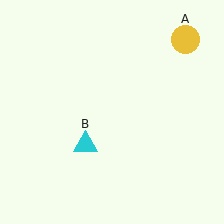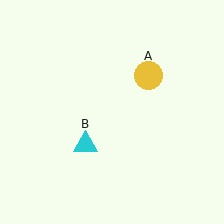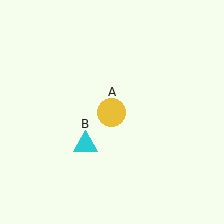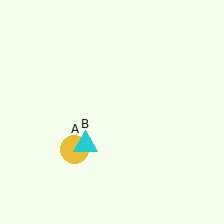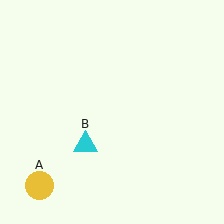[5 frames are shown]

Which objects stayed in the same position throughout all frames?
Cyan triangle (object B) remained stationary.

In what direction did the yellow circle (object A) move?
The yellow circle (object A) moved down and to the left.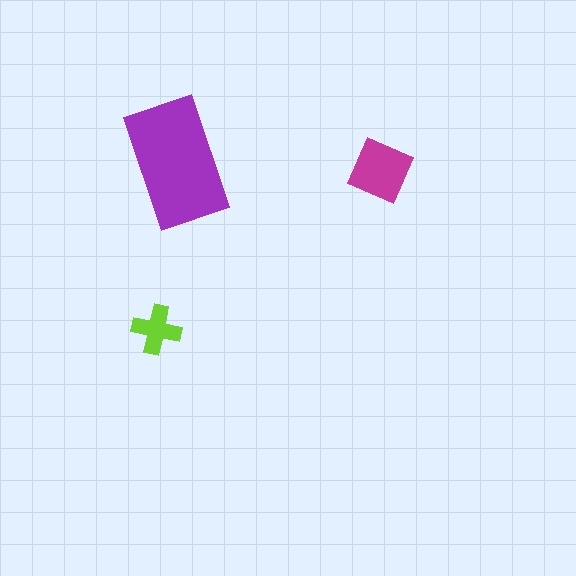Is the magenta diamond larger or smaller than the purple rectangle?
Smaller.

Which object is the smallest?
The lime cross.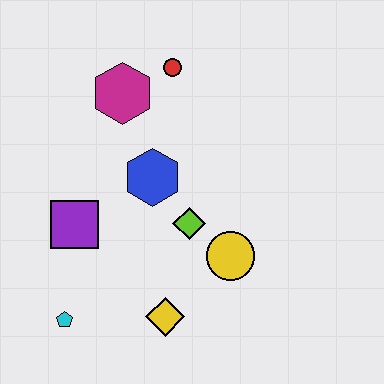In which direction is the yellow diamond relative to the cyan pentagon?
The yellow diamond is to the right of the cyan pentagon.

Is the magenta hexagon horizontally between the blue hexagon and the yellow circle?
No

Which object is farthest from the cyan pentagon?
The red circle is farthest from the cyan pentagon.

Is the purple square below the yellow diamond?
No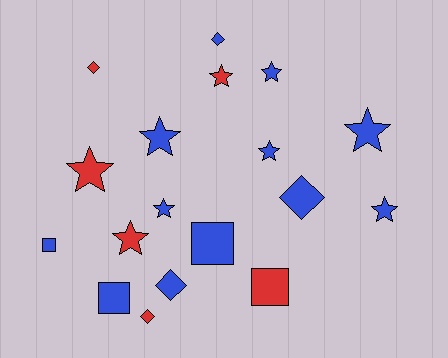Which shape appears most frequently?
Star, with 9 objects.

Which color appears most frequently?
Blue, with 12 objects.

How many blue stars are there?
There are 6 blue stars.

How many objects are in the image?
There are 18 objects.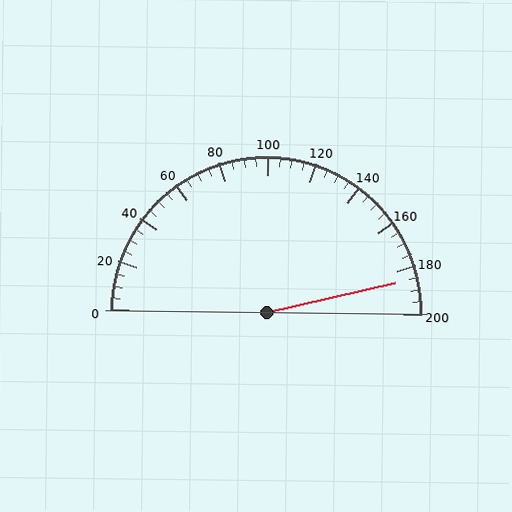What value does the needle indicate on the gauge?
The needle indicates approximately 185.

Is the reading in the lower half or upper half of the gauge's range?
The reading is in the upper half of the range (0 to 200).